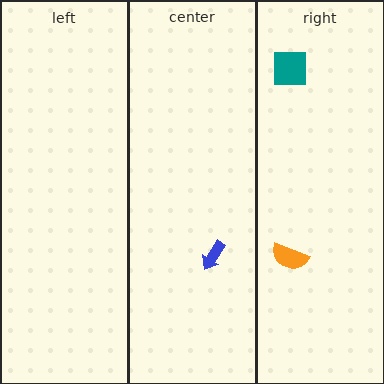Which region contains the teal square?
The right region.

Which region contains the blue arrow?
The center region.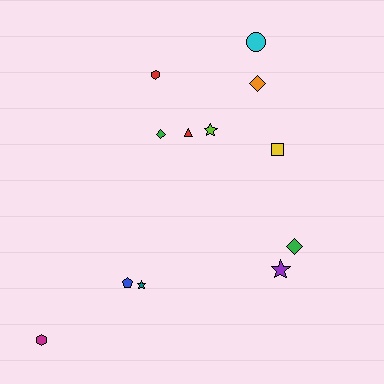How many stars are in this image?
There are 3 stars.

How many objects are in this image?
There are 12 objects.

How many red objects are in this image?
There are 2 red objects.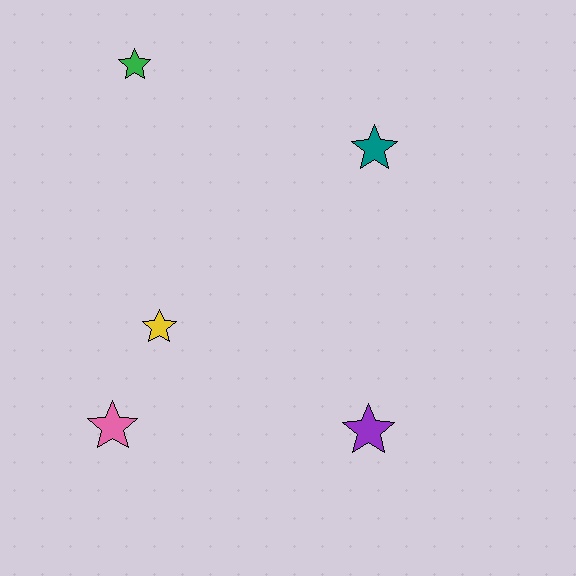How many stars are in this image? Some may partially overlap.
There are 5 stars.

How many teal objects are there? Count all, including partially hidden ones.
There is 1 teal object.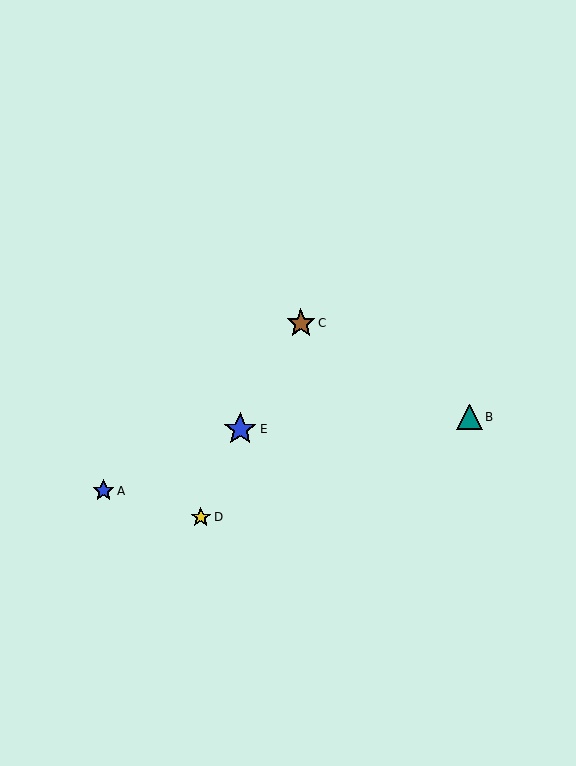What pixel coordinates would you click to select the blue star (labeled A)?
Click at (104, 491) to select the blue star A.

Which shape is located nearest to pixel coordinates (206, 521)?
The yellow star (labeled D) at (201, 517) is nearest to that location.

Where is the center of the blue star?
The center of the blue star is at (104, 491).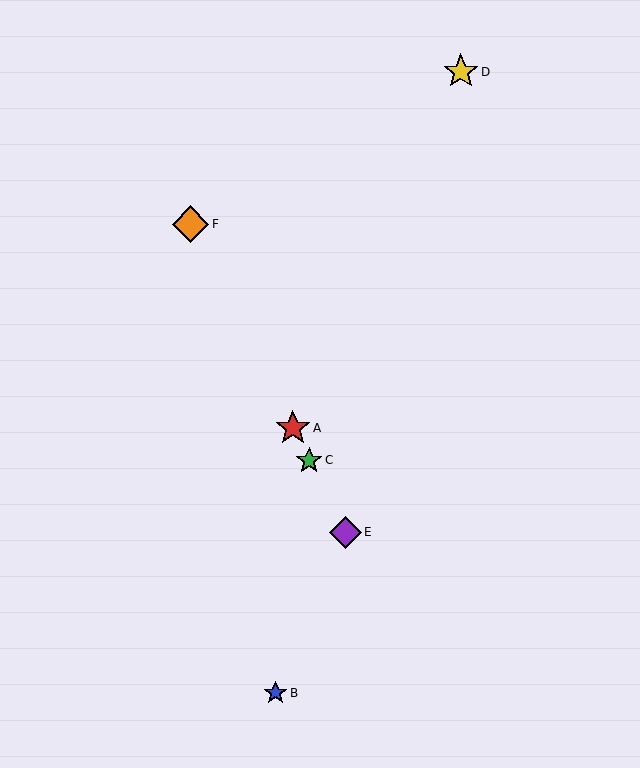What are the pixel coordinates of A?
Object A is at (293, 428).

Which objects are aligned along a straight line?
Objects A, C, E, F are aligned along a straight line.